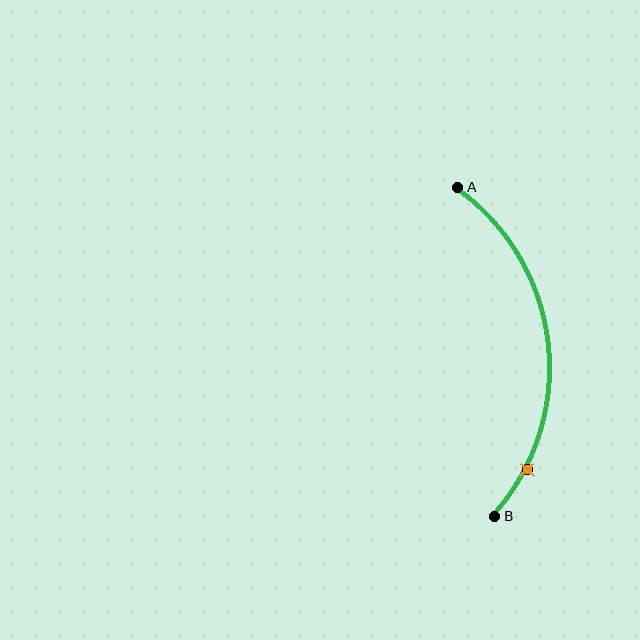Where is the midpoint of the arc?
The arc midpoint is the point on the curve farthest from the straight line joining A and B. It sits to the right of that line.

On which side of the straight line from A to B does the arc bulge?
The arc bulges to the right of the straight line connecting A and B.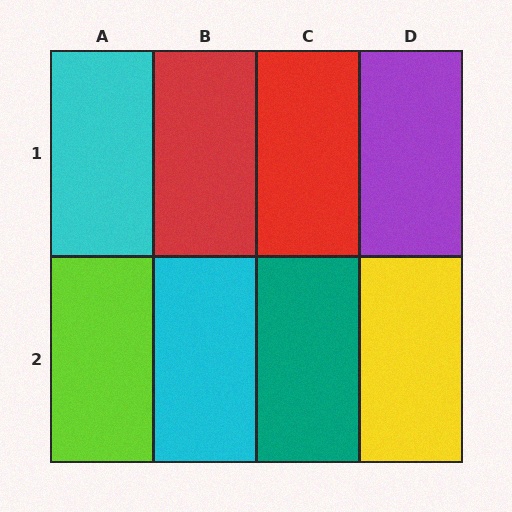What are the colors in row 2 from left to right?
Lime, cyan, teal, yellow.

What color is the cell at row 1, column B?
Red.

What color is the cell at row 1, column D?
Purple.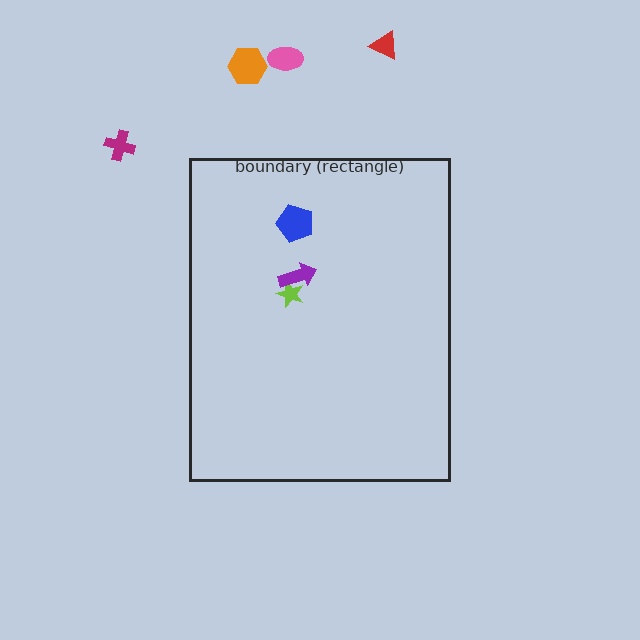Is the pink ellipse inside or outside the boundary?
Outside.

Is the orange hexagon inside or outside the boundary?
Outside.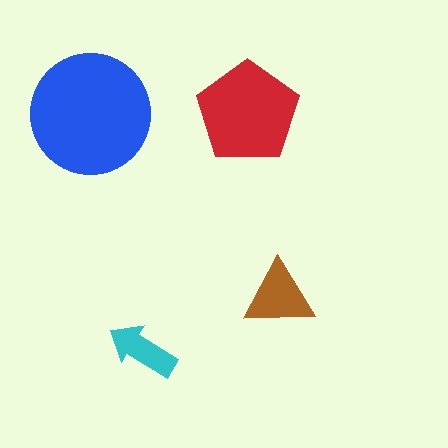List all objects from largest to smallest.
The blue circle, the red pentagon, the brown triangle, the cyan arrow.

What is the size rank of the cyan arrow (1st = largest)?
4th.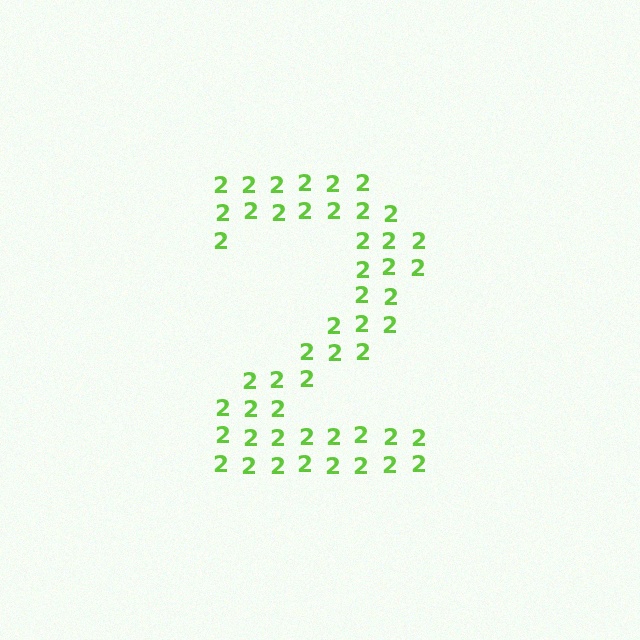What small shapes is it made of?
It is made of small digit 2's.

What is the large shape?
The large shape is the digit 2.